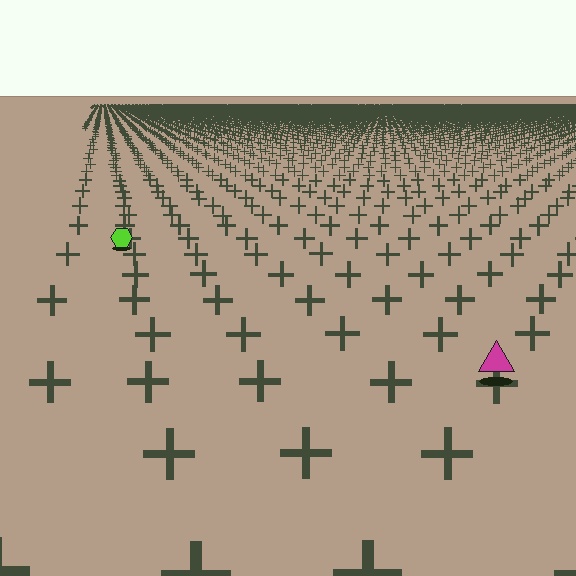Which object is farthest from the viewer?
The lime hexagon is farthest from the viewer. It appears smaller and the ground texture around it is denser.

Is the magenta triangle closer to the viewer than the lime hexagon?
Yes. The magenta triangle is closer — you can tell from the texture gradient: the ground texture is coarser near it.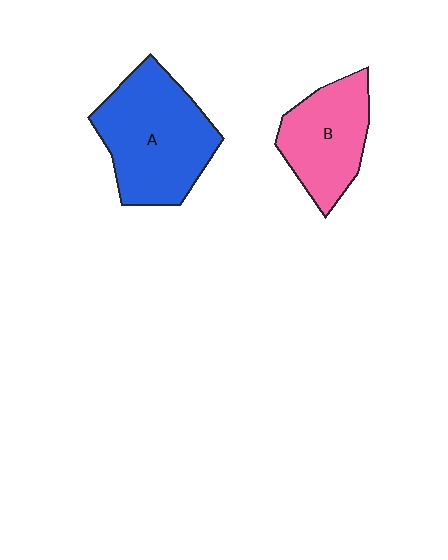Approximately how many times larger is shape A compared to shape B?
Approximately 1.4 times.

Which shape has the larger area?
Shape A (blue).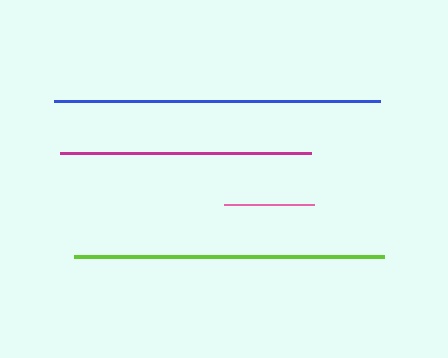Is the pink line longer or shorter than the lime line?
The lime line is longer than the pink line.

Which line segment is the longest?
The blue line is the longest at approximately 326 pixels.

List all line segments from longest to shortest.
From longest to shortest: blue, lime, magenta, pink.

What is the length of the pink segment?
The pink segment is approximately 90 pixels long.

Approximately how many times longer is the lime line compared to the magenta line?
The lime line is approximately 1.2 times the length of the magenta line.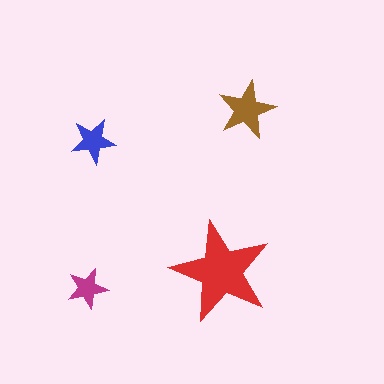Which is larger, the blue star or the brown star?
The brown one.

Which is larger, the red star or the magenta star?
The red one.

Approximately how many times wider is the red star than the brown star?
About 1.5 times wider.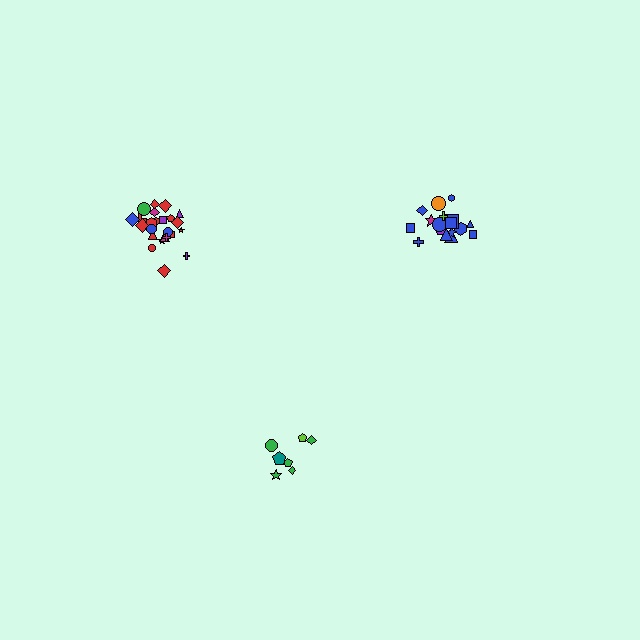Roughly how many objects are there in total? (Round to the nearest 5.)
Roughly 50 objects in total.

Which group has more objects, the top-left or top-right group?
The top-left group.